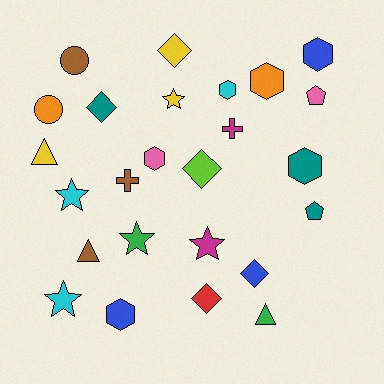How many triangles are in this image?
There are 3 triangles.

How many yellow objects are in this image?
There are 3 yellow objects.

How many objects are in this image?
There are 25 objects.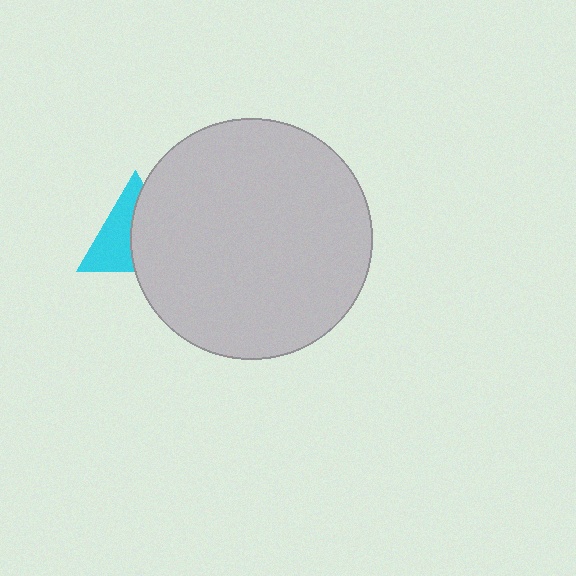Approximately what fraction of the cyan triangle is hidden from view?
Roughly 52% of the cyan triangle is hidden behind the light gray circle.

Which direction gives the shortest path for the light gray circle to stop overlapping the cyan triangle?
Moving right gives the shortest separation.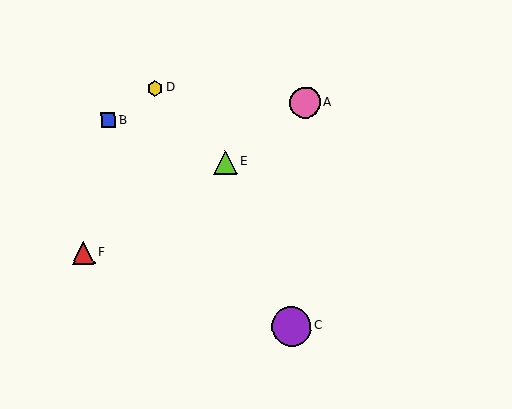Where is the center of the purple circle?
The center of the purple circle is at (291, 326).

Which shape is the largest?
The purple circle (labeled C) is the largest.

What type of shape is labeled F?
Shape F is a red triangle.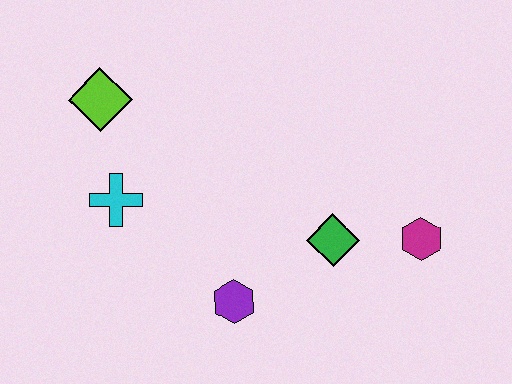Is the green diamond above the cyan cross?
No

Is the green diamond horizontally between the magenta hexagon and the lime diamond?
Yes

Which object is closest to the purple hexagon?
The green diamond is closest to the purple hexagon.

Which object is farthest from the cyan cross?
The magenta hexagon is farthest from the cyan cross.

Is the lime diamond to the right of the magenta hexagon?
No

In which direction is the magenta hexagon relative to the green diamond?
The magenta hexagon is to the right of the green diamond.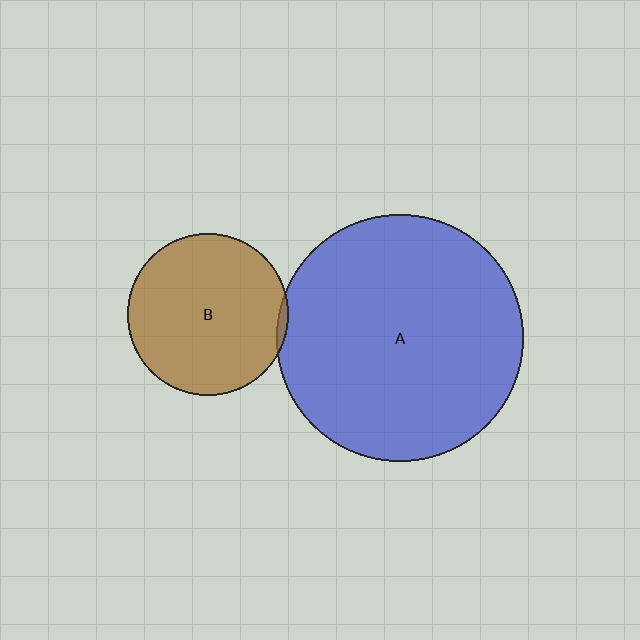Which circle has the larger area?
Circle A (blue).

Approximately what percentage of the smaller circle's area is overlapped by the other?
Approximately 5%.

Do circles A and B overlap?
Yes.